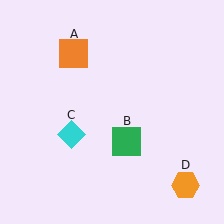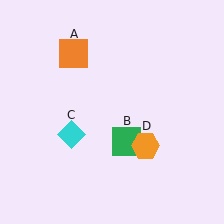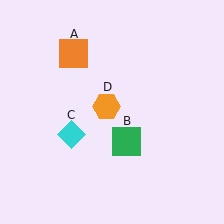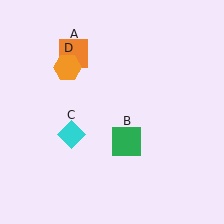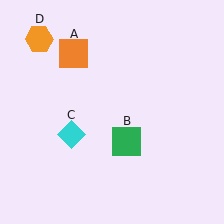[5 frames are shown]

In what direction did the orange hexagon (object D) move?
The orange hexagon (object D) moved up and to the left.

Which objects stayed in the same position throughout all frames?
Orange square (object A) and green square (object B) and cyan diamond (object C) remained stationary.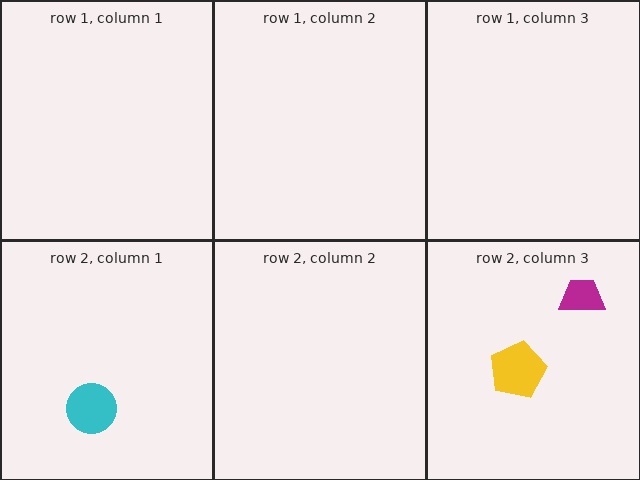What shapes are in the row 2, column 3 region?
The magenta trapezoid, the yellow pentagon.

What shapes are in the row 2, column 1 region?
The cyan circle.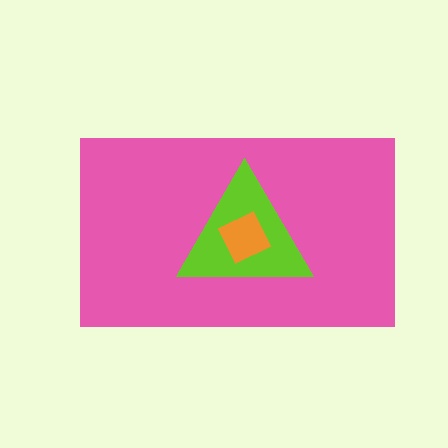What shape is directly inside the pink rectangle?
The lime triangle.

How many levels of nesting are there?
3.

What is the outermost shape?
The pink rectangle.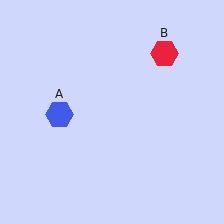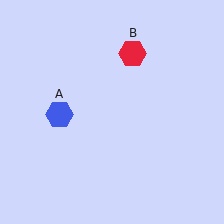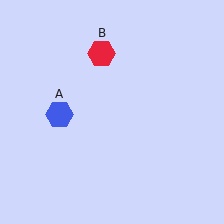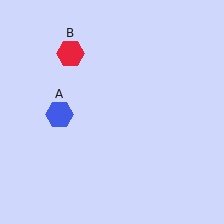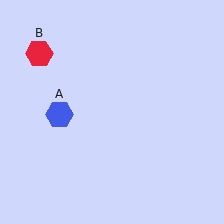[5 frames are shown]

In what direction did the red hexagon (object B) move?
The red hexagon (object B) moved left.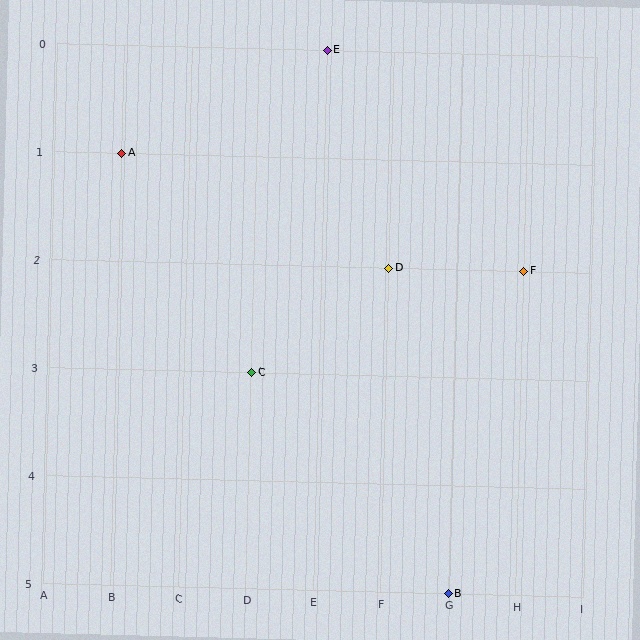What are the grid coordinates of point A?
Point A is at grid coordinates (B, 1).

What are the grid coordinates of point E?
Point E is at grid coordinates (E, 0).